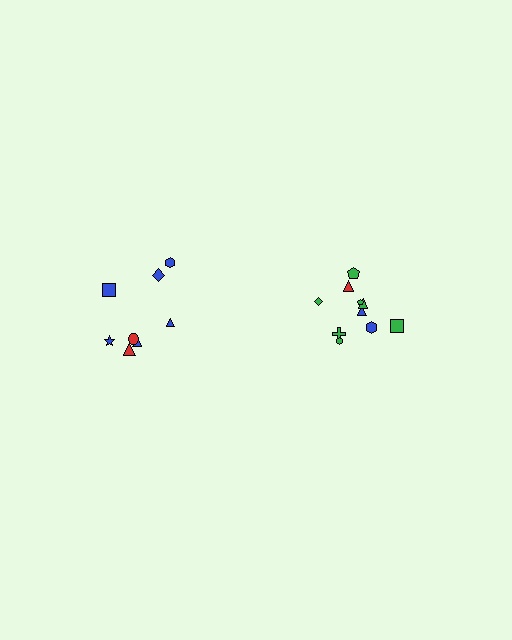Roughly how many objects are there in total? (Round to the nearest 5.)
Roughly 20 objects in total.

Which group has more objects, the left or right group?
The right group.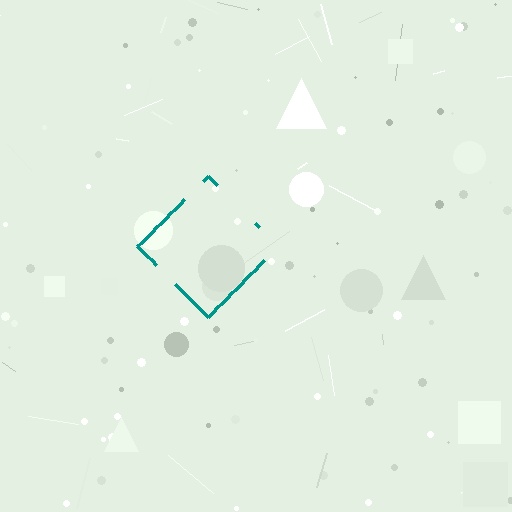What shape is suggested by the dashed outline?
The dashed outline suggests a diamond.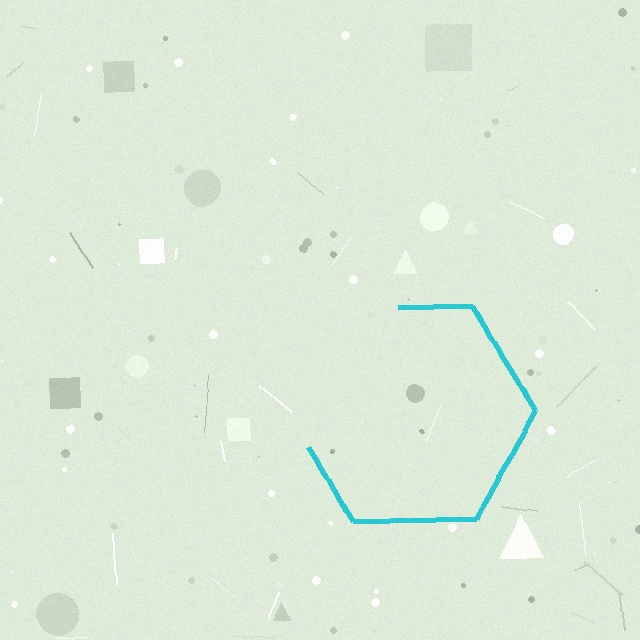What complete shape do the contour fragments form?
The contour fragments form a hexagon.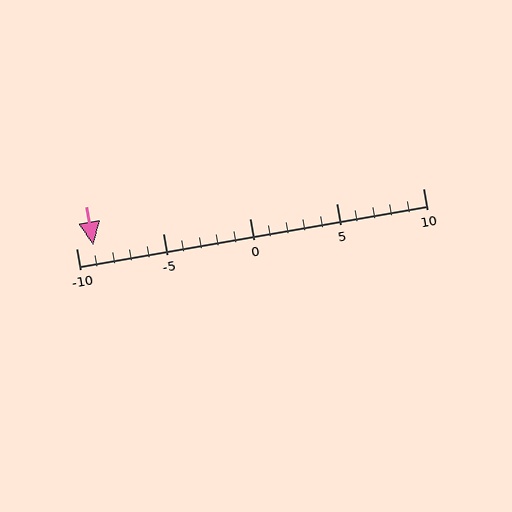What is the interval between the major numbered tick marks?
The major tick marks are spaced 5 units apart.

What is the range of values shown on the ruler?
The ruler shows values from -10 to 10.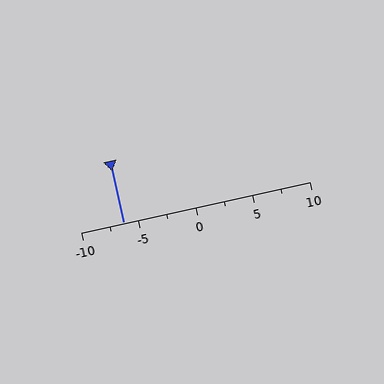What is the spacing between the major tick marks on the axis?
The major ticks are spaced 5 apart.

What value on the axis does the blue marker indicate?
The marker indicates approximately -6.2.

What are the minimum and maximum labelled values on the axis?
The axis runs from -10 to 10.